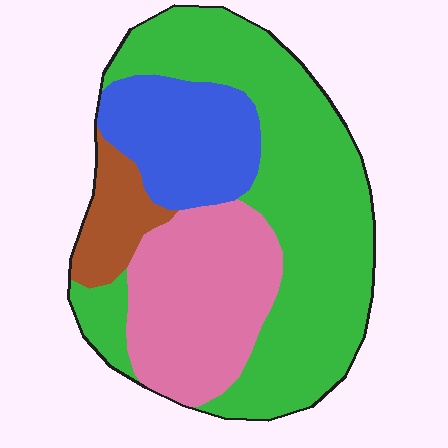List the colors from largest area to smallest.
From largest to smallest: green, pink, blue, brown.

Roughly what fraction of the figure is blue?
Blue takes up between a sixth and a third of the figure.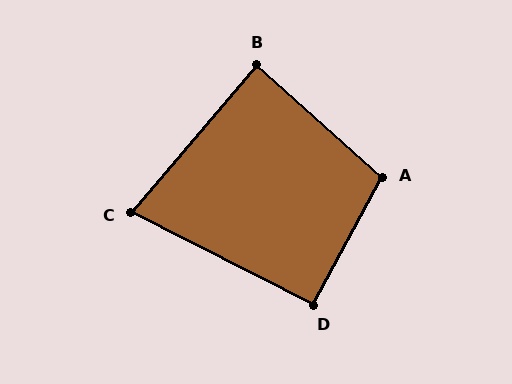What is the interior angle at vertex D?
Approximately 92 degrees (approximately right).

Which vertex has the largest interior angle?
A, at approximately 103 degrees.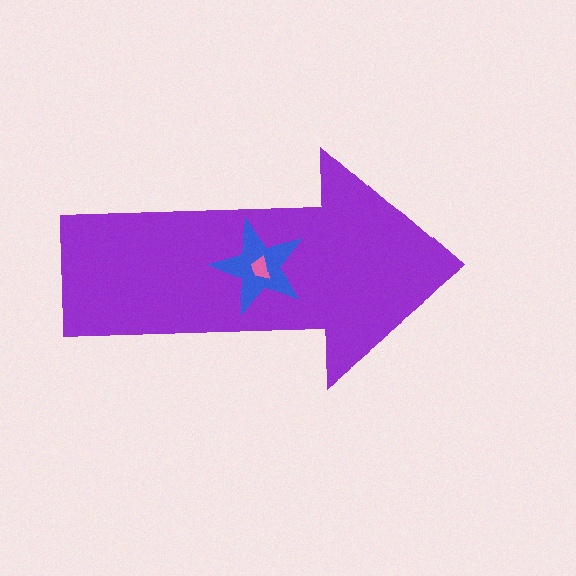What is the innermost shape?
The pink trapezoid.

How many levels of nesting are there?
3.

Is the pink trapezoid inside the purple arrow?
Yes.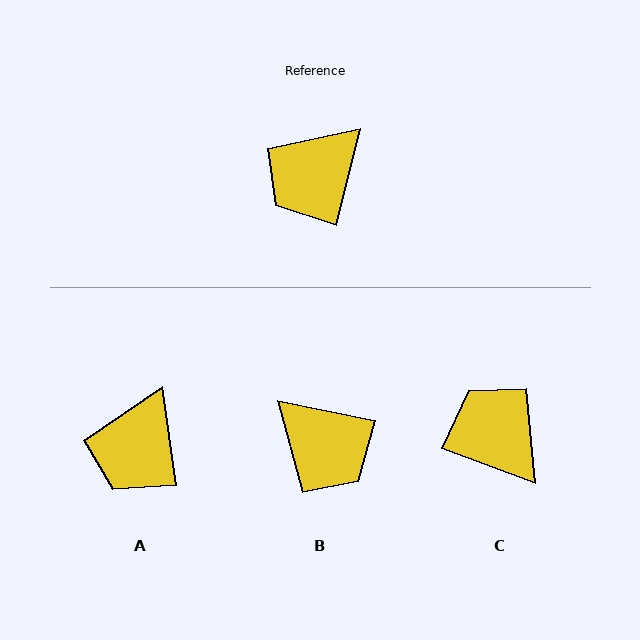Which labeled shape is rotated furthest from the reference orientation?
C, about 97 degrees away.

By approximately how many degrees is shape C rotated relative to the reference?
Approximately 97 degrees clockwise.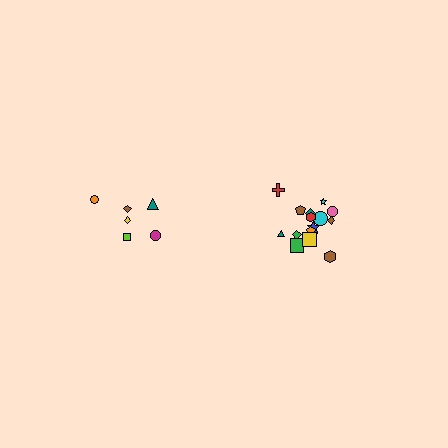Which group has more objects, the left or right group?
The right group.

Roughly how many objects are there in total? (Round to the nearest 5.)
Roughly 20 objects in total.